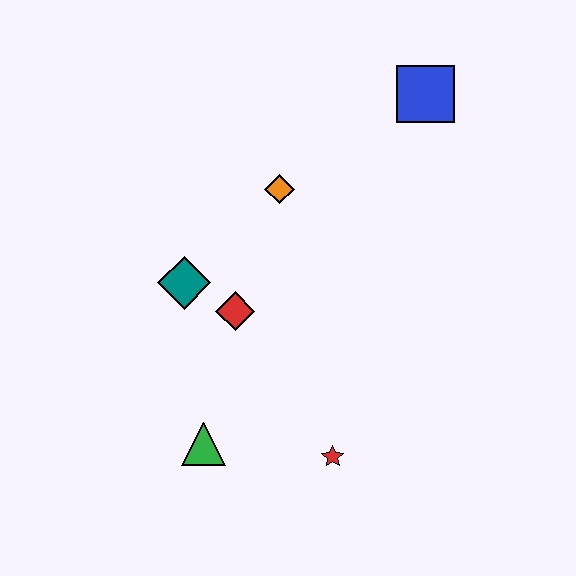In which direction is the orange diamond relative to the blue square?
The orange diamond is to the left of the blue square.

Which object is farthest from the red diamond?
The blue square is farthest from the red diamond.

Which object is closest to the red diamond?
The teal diamond is closest to the red diamond.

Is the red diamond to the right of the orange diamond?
No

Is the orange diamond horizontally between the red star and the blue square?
No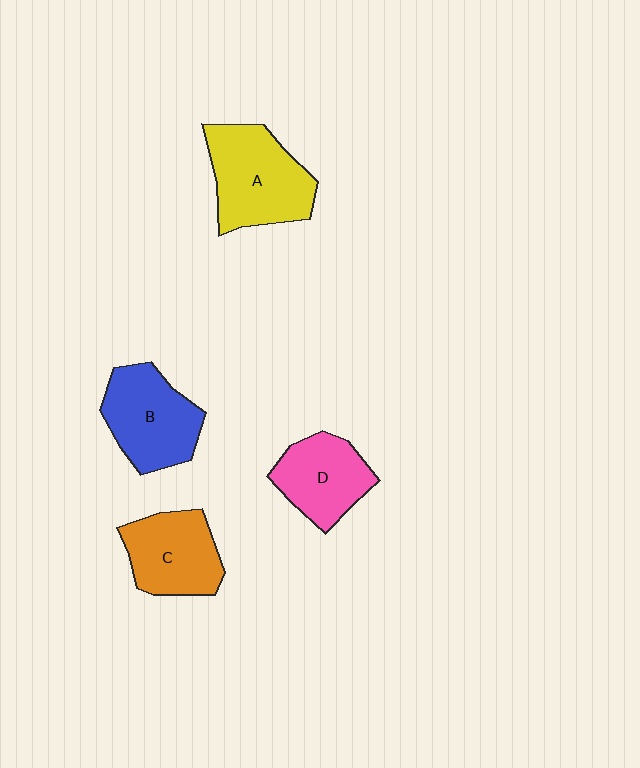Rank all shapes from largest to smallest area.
From largest to smallest: A (yellow), B (blue), C (orange), D (pink).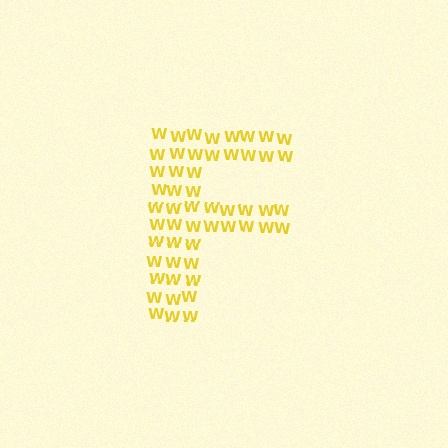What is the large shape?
The large shape is the letter F.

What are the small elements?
The small elements are letter W's.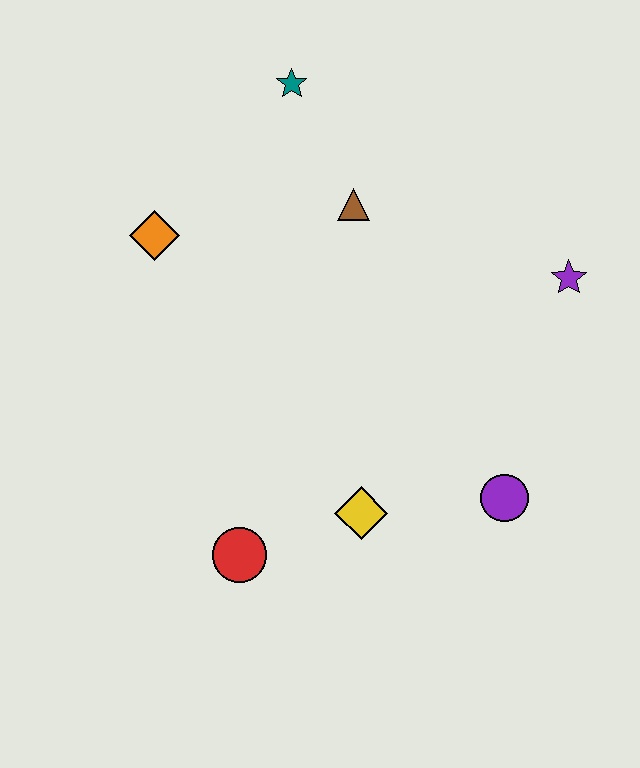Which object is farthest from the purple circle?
The teal star is farthest from the purple circle.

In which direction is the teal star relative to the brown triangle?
The teal star is above the brown triangle.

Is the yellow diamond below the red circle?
No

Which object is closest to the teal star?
The brown triangle is closest to the teal star.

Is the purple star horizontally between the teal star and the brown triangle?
No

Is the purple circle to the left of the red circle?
No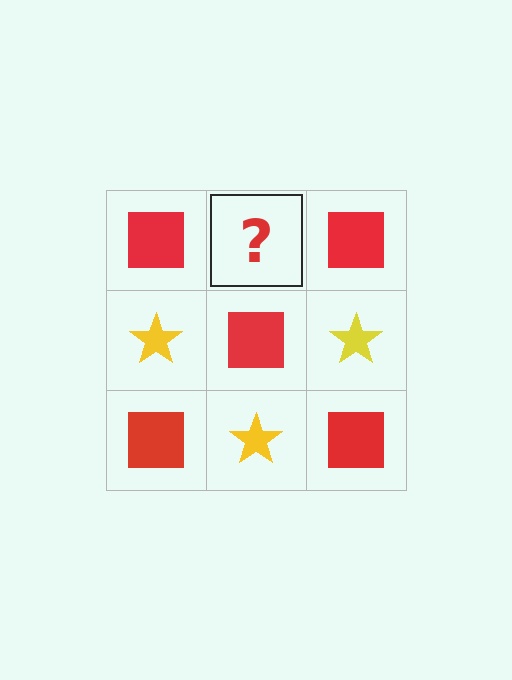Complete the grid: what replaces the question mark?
The question mark should be replaced with a yellow star.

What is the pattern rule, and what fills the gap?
The rule is that it alternates red square and yellow star in a checkerboard pattern. The gap should be filled with a yellow star.